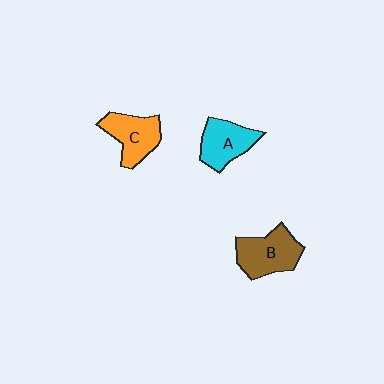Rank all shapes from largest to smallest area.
From largest to smallest: B (brown), C (orange), A (cyan).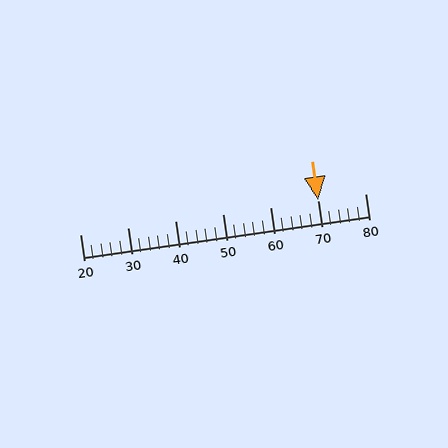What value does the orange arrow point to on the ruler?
The orange arrow points to approximately 70.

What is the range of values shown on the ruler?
The ruler shows values from 20 to 80.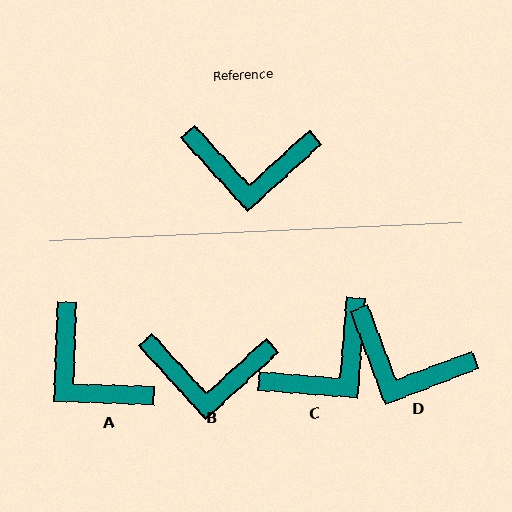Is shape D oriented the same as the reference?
No, it is off by about 21 degrees.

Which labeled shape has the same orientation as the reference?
B.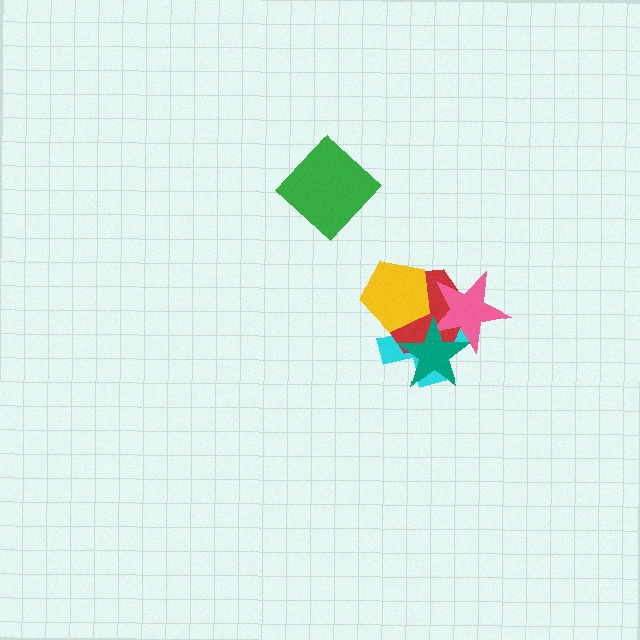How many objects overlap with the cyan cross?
4 objects overlap with the cyan cross.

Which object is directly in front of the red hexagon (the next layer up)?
The pink star is directly in front of the red hexagon.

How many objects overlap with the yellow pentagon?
3 objects overlap with the yellow pentagon.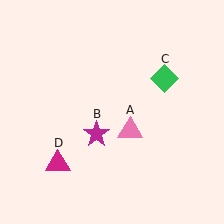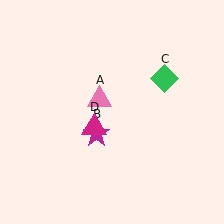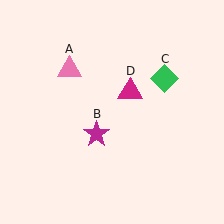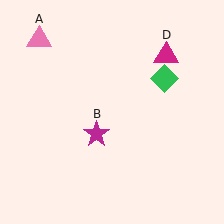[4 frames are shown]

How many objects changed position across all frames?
2 objects changed position: pink triangle (object A), magenta triangle (object D).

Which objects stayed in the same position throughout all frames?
Magenta star (object B) and green diamond (object C) remained stationary.